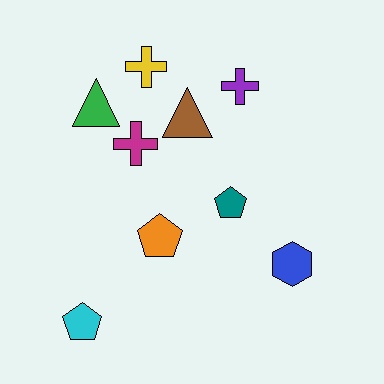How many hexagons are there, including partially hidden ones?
There is 1 hexagon.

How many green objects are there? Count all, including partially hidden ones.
There is 1 green object.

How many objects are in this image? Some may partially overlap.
There are 9 objects.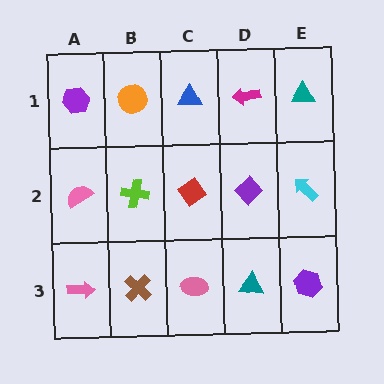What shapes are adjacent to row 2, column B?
An orange circle (row 1, column B), a brown cross (row 3, column B), a pink semicircle (row 2, column A), a red diamond (row 2, column C).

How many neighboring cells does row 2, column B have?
4.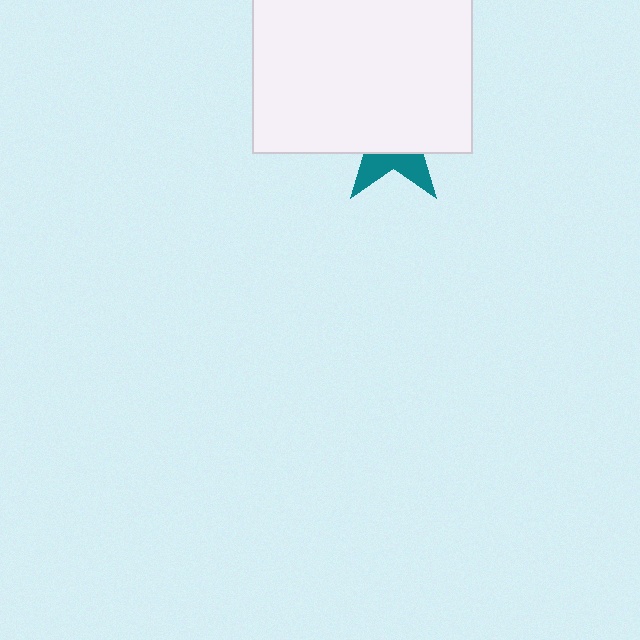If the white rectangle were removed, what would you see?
You would see the complete teal star.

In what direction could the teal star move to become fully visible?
The teal star could move down. That would shift it out from behind the white rectangle entirely.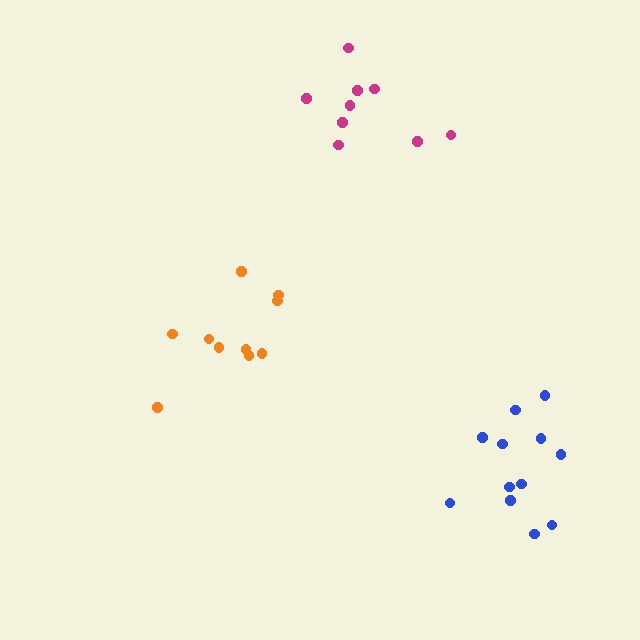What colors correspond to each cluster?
The clusters are colored: orange, magenta, blue.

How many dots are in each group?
Group 1: 10 dots, Group 2: 9 dots, Group 3: 12 dots (31 total).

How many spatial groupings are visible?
There are 3 spatial groupings.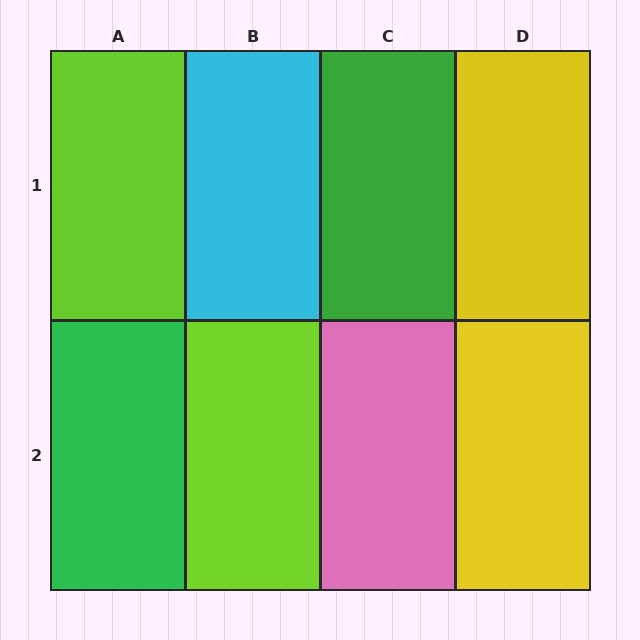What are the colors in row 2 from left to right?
Green, lime, pink, yellow.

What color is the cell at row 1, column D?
Yellow.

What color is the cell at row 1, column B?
Cyan.